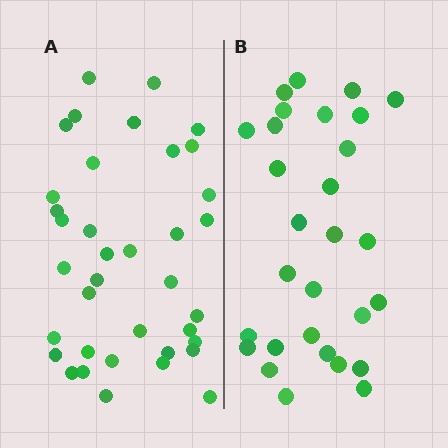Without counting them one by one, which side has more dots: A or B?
Region A (the left region) has more dots.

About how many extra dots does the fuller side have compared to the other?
Region A has roughly 8 or so more dots than region B.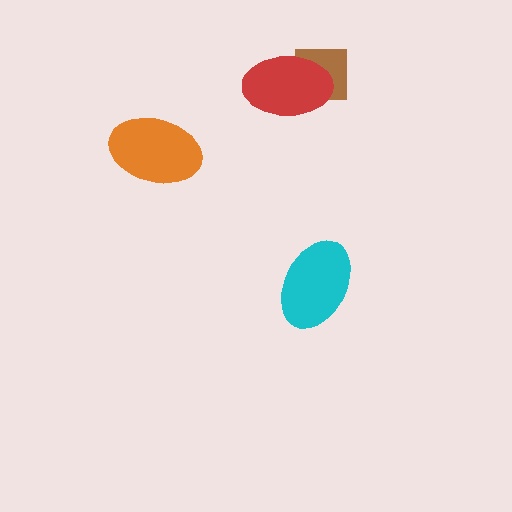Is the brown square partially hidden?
Yes, it is partially covered by another shape.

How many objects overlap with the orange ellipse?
0 objects overlap with the orange ellipse.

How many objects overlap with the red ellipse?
1 object overlaps with the red ellipse.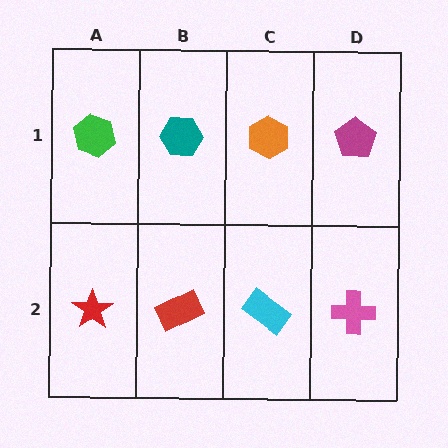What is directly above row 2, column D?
A magenta pentagon.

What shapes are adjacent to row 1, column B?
A red rectangle (row 2, column B), a green hexagon (row 1, column A), an orange hexagon (row 1, column C).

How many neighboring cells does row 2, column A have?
2.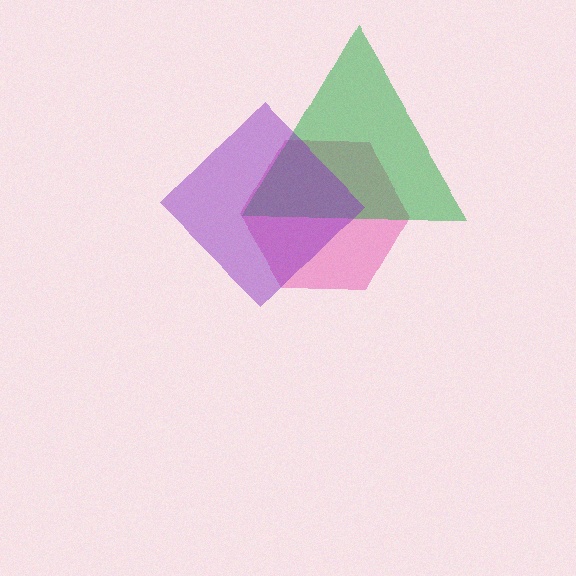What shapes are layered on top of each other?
The layered shapes are: a pink hexagon, a green triangle, a purple diamond.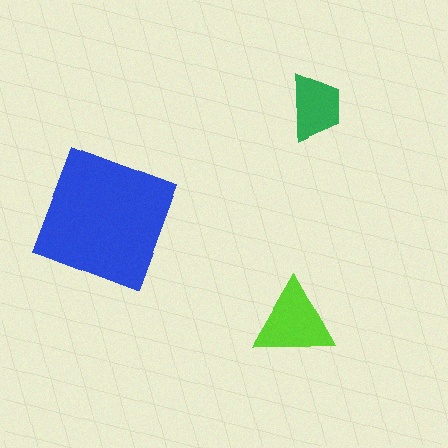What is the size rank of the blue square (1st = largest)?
1st.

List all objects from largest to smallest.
The blue square, the lime triangle, the green trapezoid.